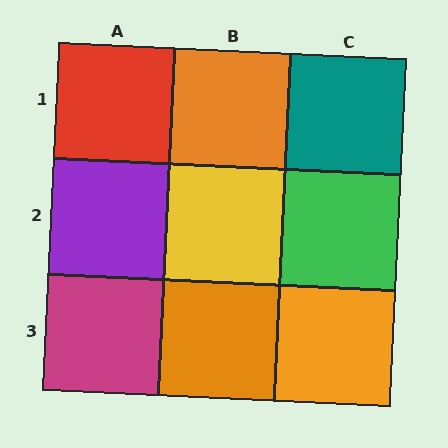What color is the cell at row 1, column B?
Orange.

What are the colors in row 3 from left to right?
Magenta, orange, orange.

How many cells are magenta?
1 cell is magenta.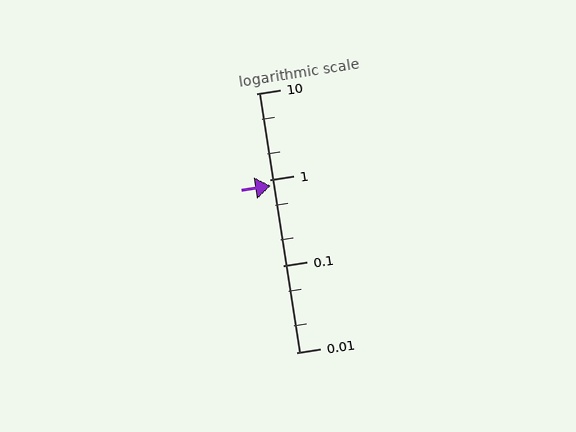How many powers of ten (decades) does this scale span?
The scale spans 3 decades, from 0.01 to 10.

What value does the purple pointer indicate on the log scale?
The pointer indicates approximately 0.84.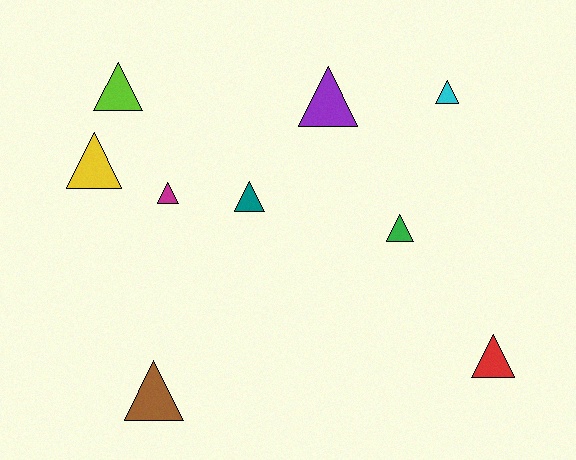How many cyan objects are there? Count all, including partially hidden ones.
There is 1 cyan object.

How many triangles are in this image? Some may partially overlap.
There are 9 triangles.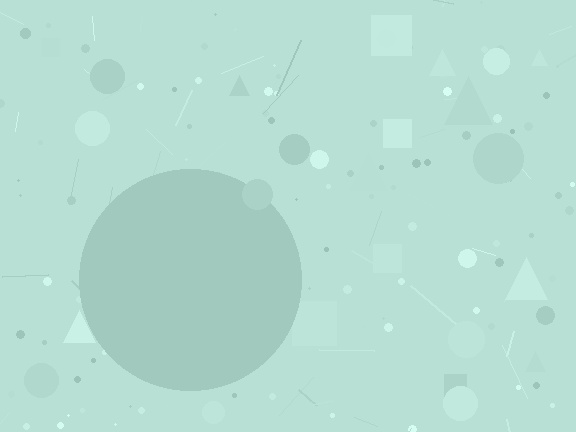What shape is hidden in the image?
A circle is hidden in the image.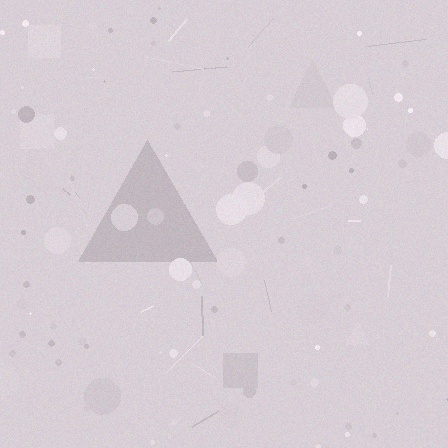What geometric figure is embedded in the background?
A triangle is embedded in the background.